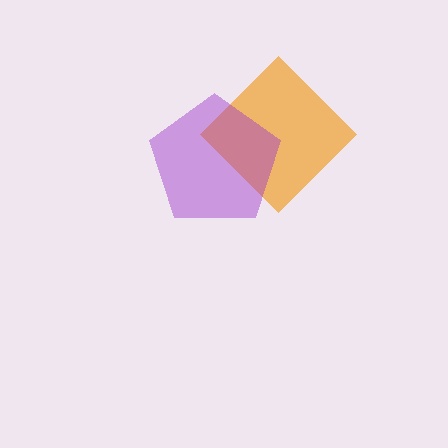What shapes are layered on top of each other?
The layered shapes are: an orange diamond, a purple pentagon.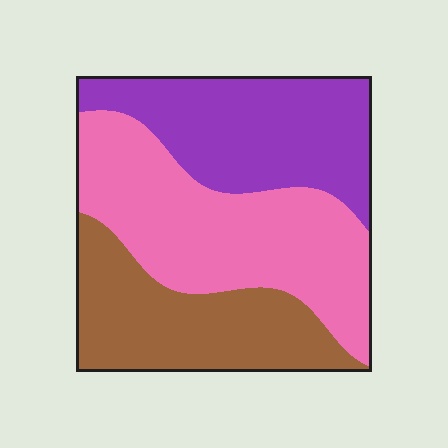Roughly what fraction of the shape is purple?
Purple covers around 30% of the shape.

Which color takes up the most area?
Pink, at roughly 40%.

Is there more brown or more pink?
Pink.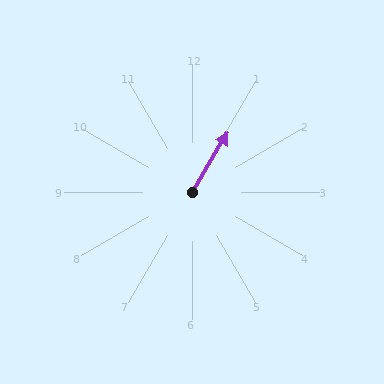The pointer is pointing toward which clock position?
Roughly 1 o'clock.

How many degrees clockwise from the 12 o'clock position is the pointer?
Approximately 31 degrees.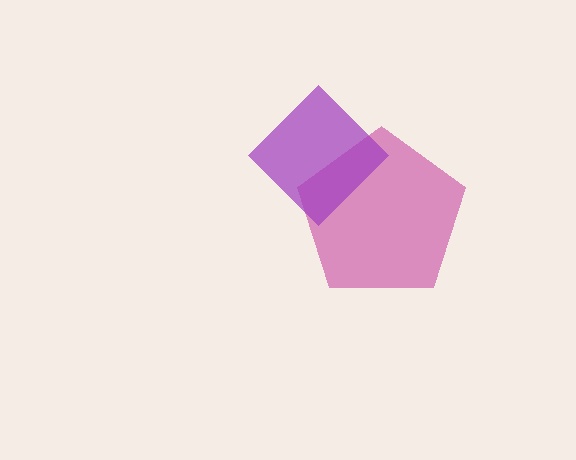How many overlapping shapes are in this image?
There are 2 overlapping shapes in the image.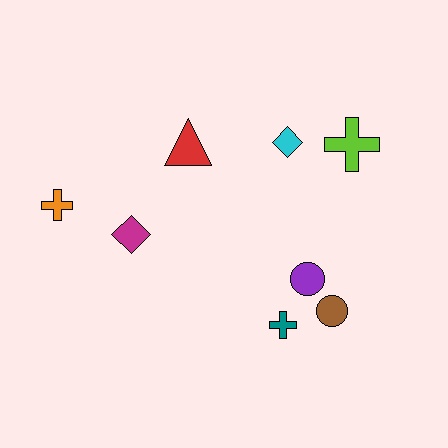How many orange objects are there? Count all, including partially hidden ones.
There is 1 orange object.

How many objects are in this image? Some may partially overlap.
There are 8 objects.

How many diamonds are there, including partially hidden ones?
There are 2 diamonds.